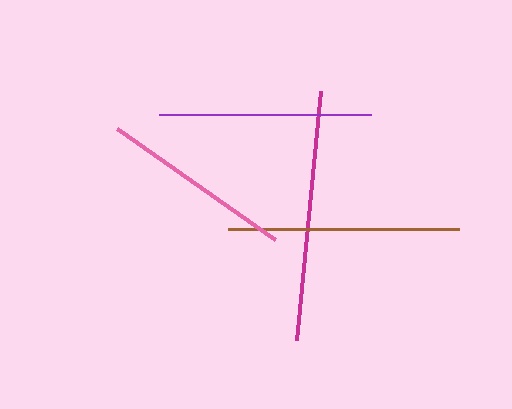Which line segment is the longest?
The magenta line is the longest at approximately 250 pixels.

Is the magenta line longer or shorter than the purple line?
The magenta line is longer than the purple line.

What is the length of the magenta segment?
The magenta segment is approximately 250 pixels long.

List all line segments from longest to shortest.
From longest to shortest: magenta, brown, purple, pink.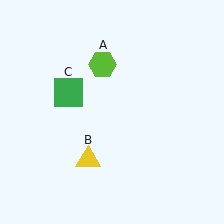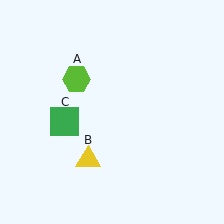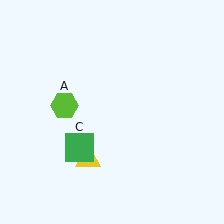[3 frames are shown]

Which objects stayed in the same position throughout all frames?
Yellow triangle (object B) remained stationary.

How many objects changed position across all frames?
2 objects changed position: lime hexagon (object A), green square (object C).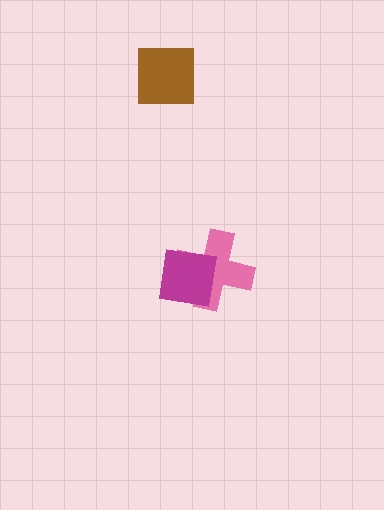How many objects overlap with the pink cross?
1 object overlaps with the pink cross.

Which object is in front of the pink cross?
The magenta square is in front of the pink cross.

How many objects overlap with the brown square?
0 objects overlap with the brown square.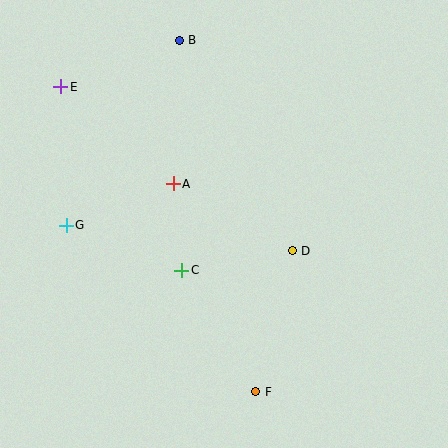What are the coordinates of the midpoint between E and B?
The midpoint between E and B is at (120, 64).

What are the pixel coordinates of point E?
Point E is at (61, 87).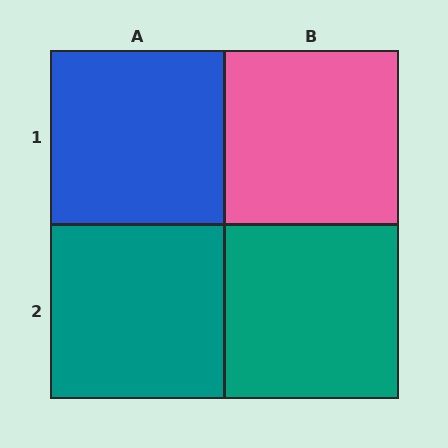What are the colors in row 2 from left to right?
Teal, teal.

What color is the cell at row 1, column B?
Pink.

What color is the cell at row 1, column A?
Blue.